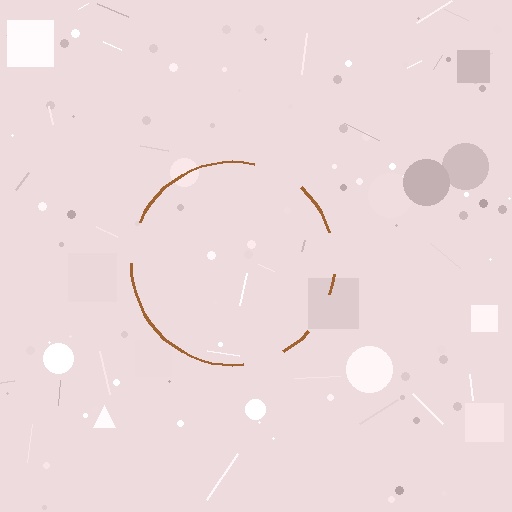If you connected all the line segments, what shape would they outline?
They would outline a circle.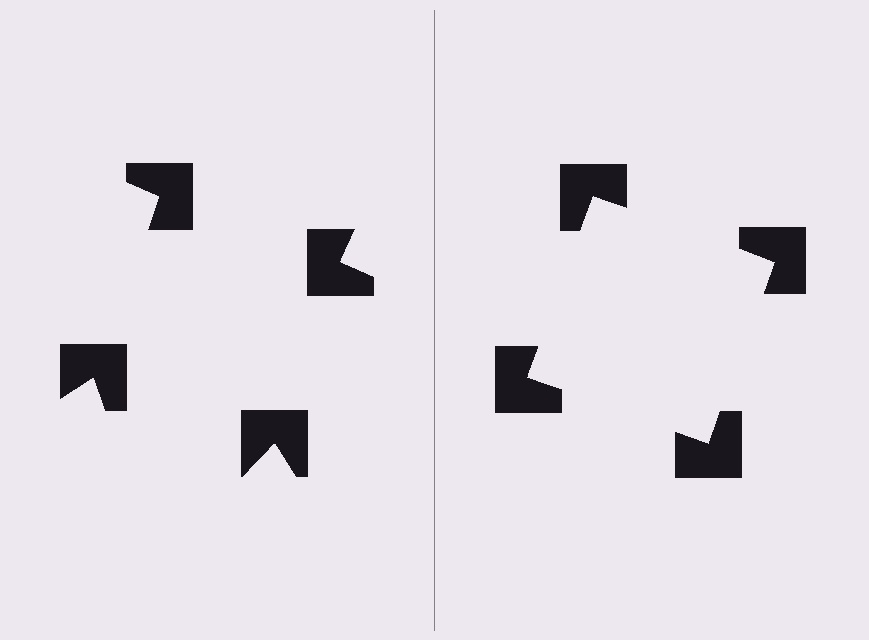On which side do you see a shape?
An illusory square appears on the right side. On the left side the wedge cuts are rotated, so no coherent shape forms.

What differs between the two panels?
The notched squares are positioned identically on both sides; only the wedge orientations differ. On the right they align to a square; on the left they are misaligned.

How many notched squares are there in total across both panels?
8 — 4 on each side.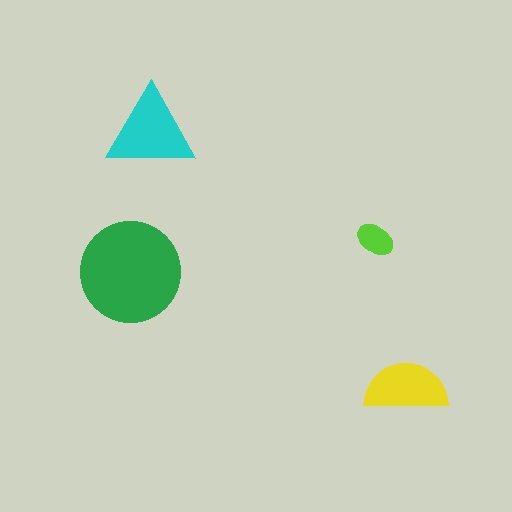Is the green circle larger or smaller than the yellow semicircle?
Larger.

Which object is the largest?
The green circle.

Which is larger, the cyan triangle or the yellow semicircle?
The cyan triangle.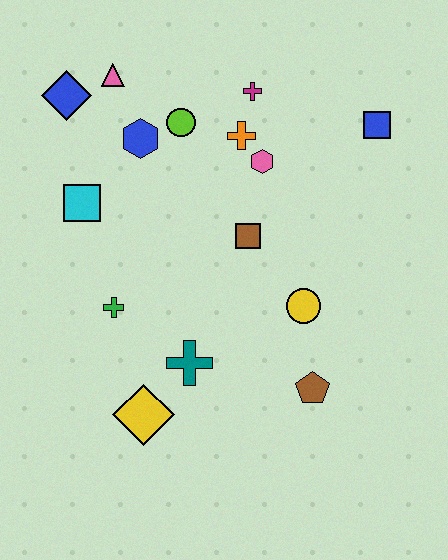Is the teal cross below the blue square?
Yes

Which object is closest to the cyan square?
The blue hexagon is closest to the cyan square.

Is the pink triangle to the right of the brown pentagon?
No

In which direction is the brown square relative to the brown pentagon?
The brown square is above the brown pentagon.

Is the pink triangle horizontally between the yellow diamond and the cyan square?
Yes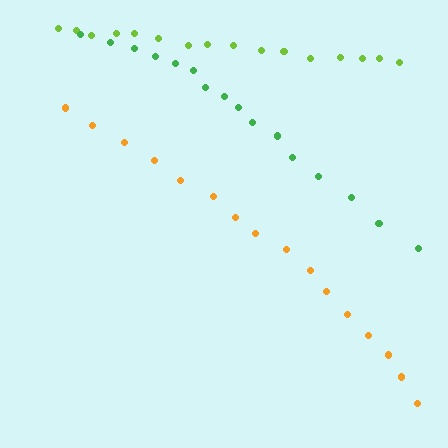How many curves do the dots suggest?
There are 3 distinct paths.